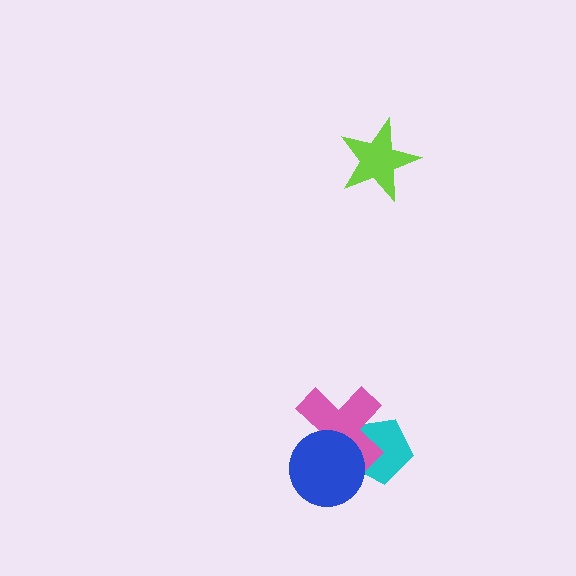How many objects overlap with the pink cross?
2 objects overlap with the pink cross.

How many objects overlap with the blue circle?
2 objects overlap with the blue circle.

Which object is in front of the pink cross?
The blue circle is in front of the pink cross.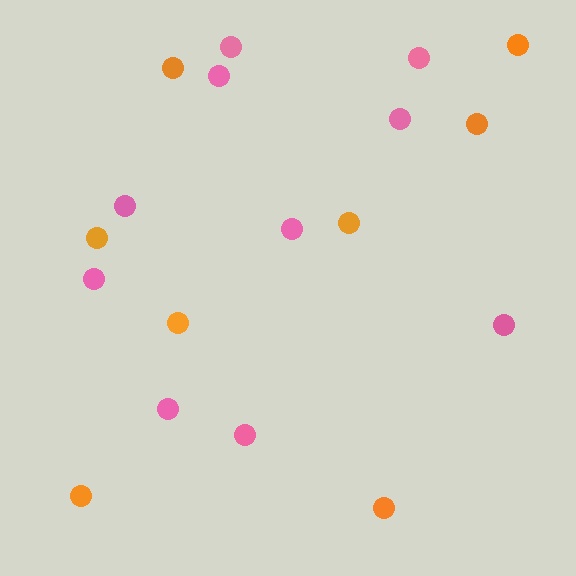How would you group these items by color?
There are 2 groups: one group of pink circles (10) and one group of orange circles (8).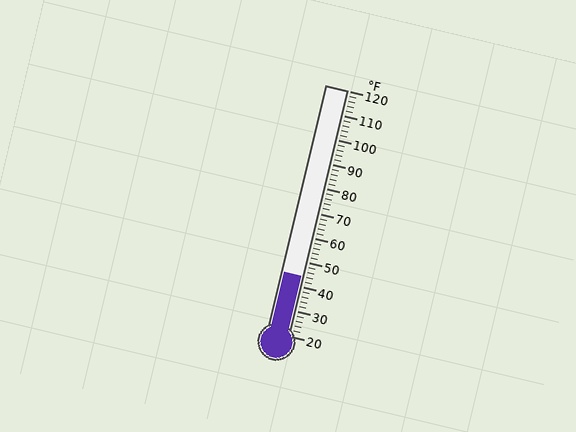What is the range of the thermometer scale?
The thermometer scale ranges from 20°F to 120°F.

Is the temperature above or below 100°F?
The temperature is below 100°F.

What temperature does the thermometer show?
The thermometer shows approximately 44°F.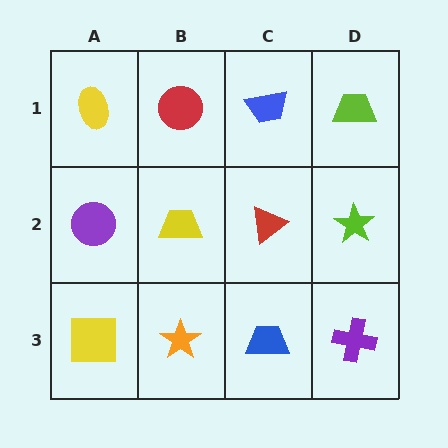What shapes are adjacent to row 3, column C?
A red triangle (row 2, column C), an orange star (row 3, column B), a purple cross (row 3, column D).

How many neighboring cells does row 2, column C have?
4.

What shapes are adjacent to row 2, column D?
A lime trapezoid (row 1, column D), a purple cross (row 3, column D), a red triangle (row 2, column C).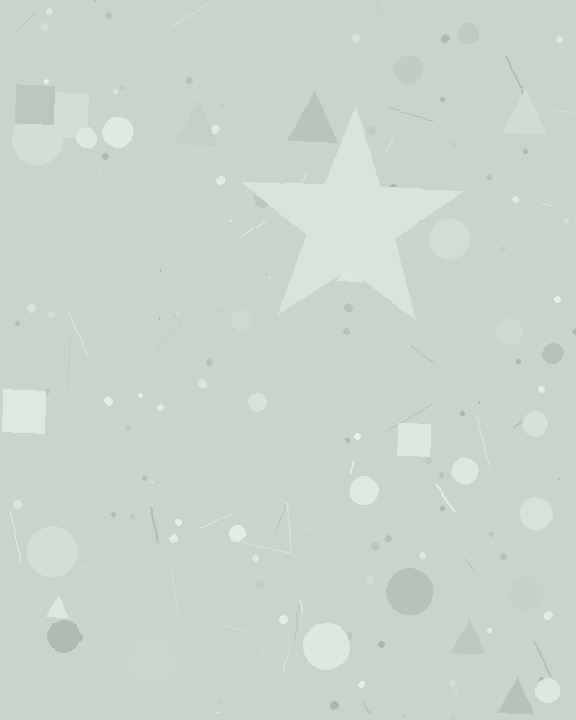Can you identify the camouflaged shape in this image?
The camouflaged shape is a star.